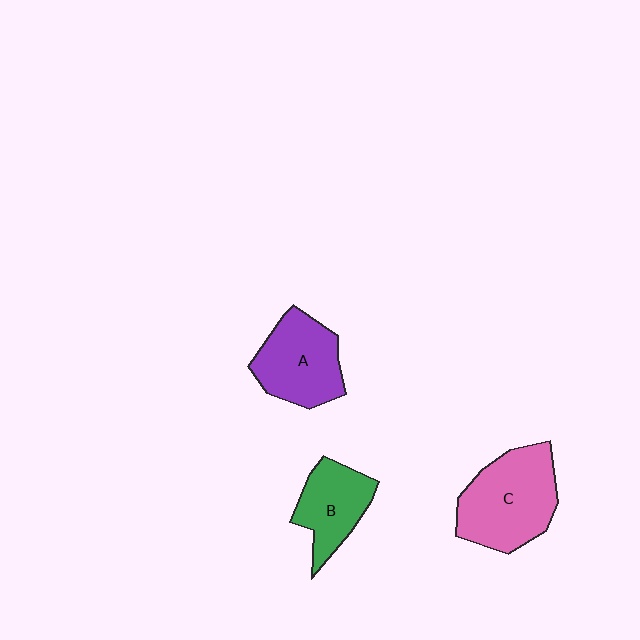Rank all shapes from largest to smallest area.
From largest to smallest: C (pink), A (purple), B (green).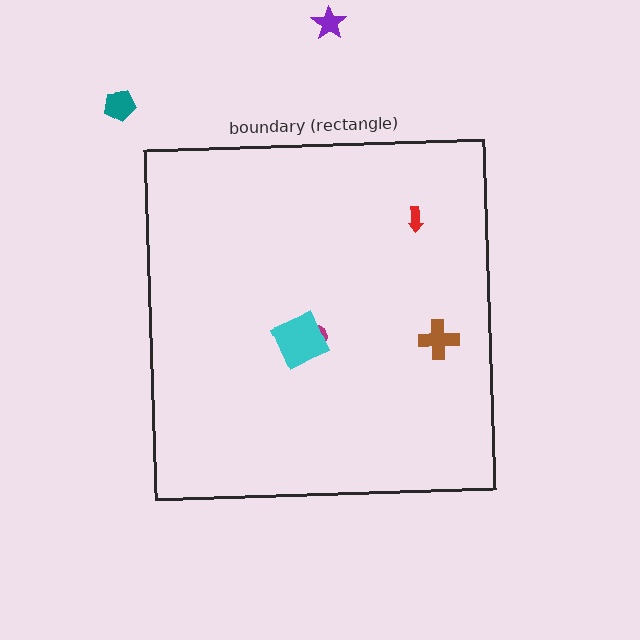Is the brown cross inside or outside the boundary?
Inside.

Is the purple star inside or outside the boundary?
Outside.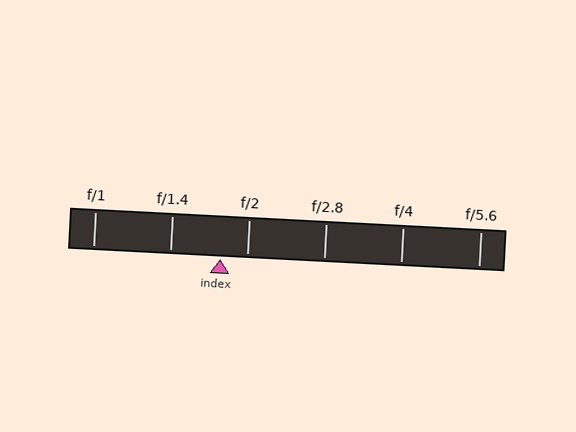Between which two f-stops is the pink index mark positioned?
The index mark is between f/1.4 and f/2.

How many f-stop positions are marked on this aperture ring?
There are 6 f-stop positions marked.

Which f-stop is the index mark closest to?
The index mark is closest to f/2.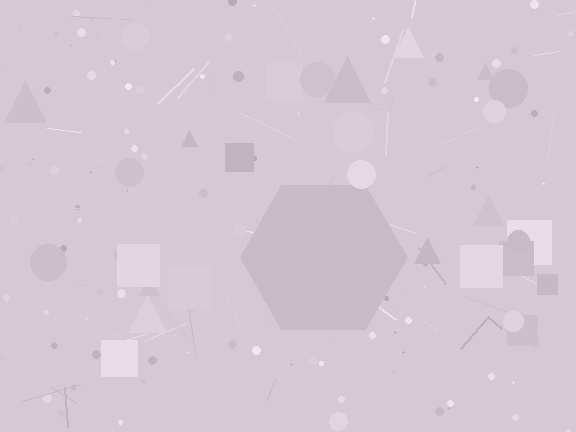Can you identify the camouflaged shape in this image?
The camouflaged shape is a hexagon.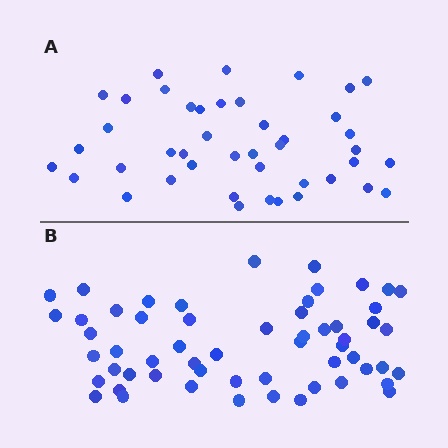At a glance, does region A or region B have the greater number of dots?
Region B (the bottom region) has more dots.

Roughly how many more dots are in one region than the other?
Region B has approximately 15 more dots than region A.